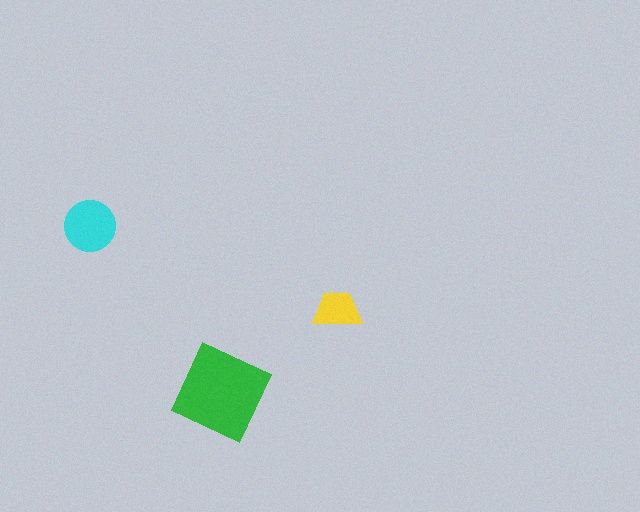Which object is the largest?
The green diamond.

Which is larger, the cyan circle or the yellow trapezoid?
The cyan circle.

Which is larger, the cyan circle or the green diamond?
The green diamond.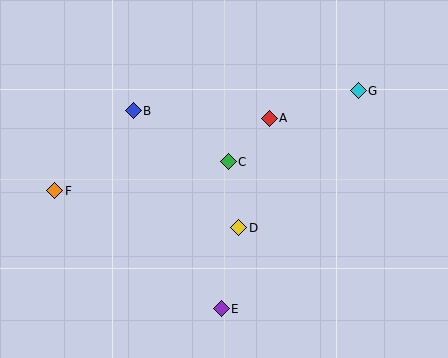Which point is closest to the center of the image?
Point C at (228, 162) is closest to the center.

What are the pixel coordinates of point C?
Point C is at (228, 162).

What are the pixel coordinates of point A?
Point A is at (269, 118).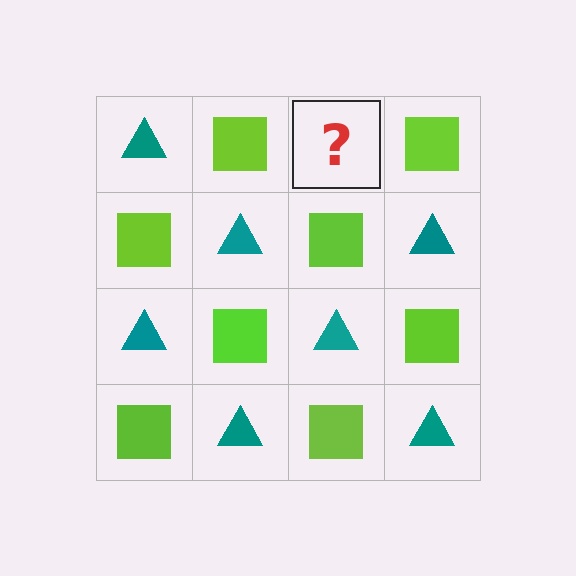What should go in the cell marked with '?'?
The missing cell should contain a teal triangle.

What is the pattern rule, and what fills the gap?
The rule is that it alternates teal triangle and lime square in a checkerboard pattern. The gap should be filled with a teal triangle.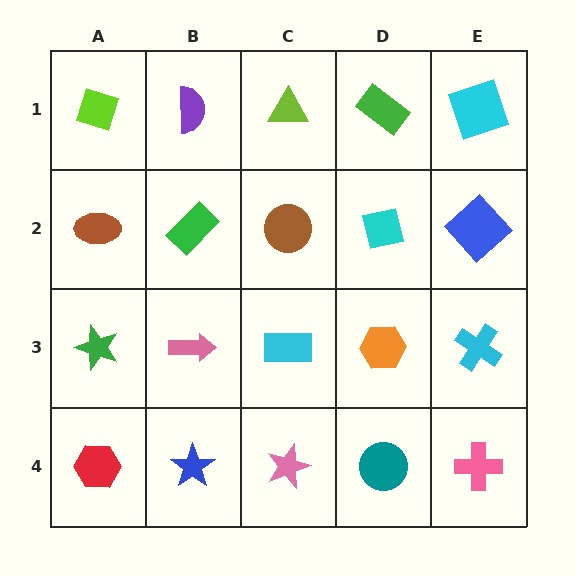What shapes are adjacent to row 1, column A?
A brown ellipse (row 2, column A), a purple semicircle (row 1, column B).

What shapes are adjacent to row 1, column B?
A green rectangle (row 2, column B), a lime diamond (row 1, column A), a lime triangle (row 1, column C).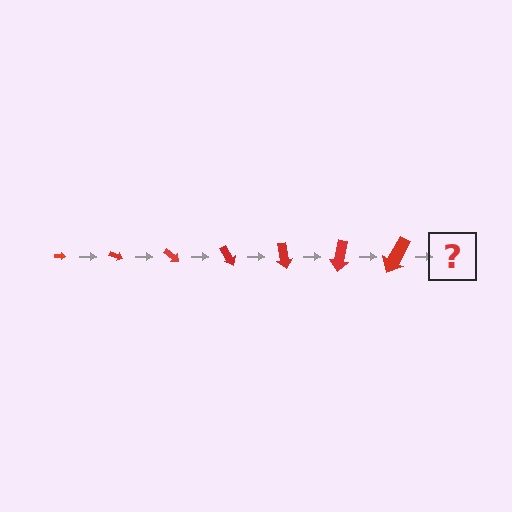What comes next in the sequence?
The next element should be an arrow, larger than the previous one and rotated 140 degrees from the start.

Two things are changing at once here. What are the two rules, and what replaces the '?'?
The two rules are that the arrow grows larger each step and it rotates 20 degrees each step. The '?' should be an arrow, larger than the previous one and rotated 140 degrees from the start.